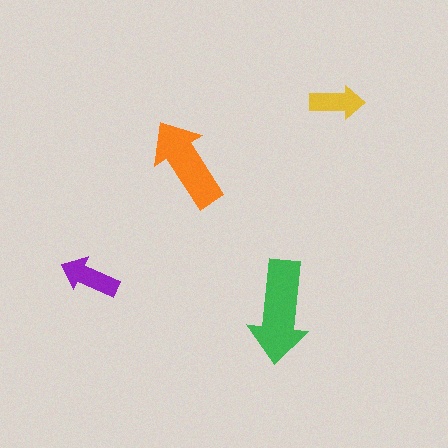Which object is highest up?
The yellow arrow is topmost.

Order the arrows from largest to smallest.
the green one, the orange one, the purple one, the yellow one.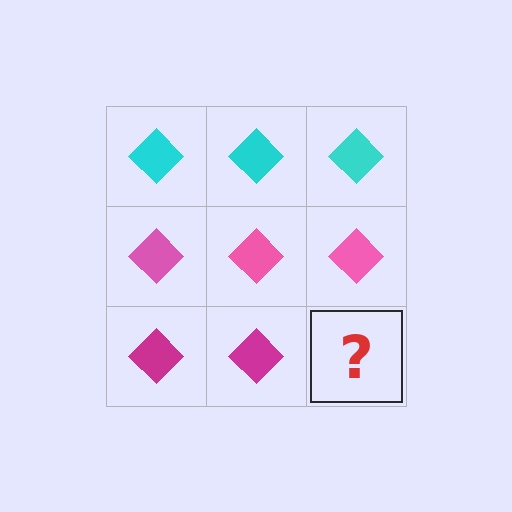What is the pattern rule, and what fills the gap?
The rule is that each row has a consistent color. The gap should be filled with a magenta diamond.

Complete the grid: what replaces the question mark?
The question mark should be replaced with a magenta diamond.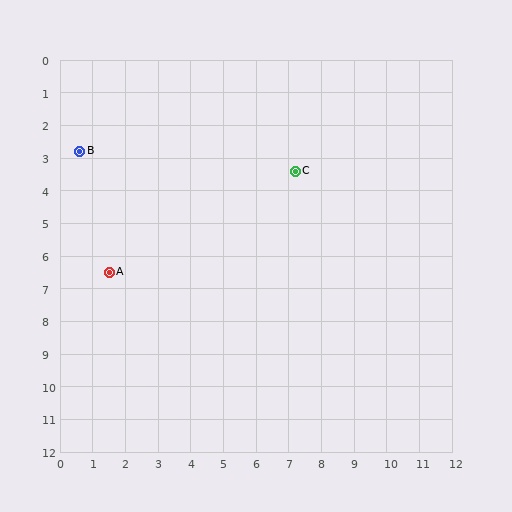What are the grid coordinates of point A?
Point A is at approximately (1.5, 6.5).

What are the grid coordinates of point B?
Point B is at approximately (0.6, 2.8).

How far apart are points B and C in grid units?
Points B and C are about 6.6 grid units apart.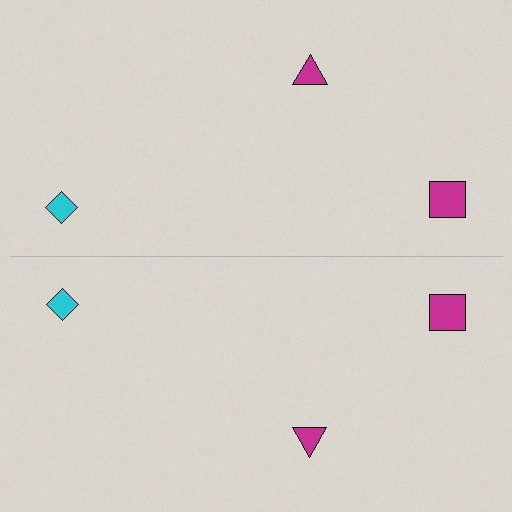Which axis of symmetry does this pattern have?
The pattern has a horizontal axis of symmetry running through the center of the image.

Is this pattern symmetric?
Yes, this pattern has bilateral (reflection) symmetry.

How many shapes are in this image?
There are 6 shapes in this image.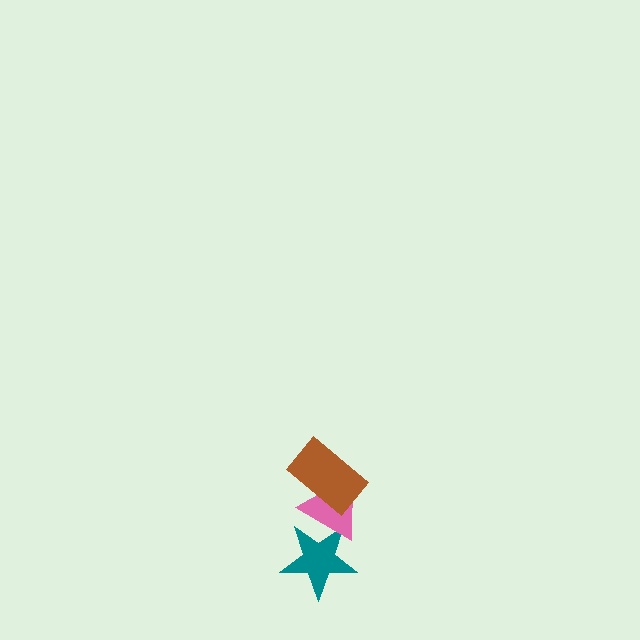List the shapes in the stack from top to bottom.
From top to bottom: the brown rectangle, the pink triangle, the teal star.